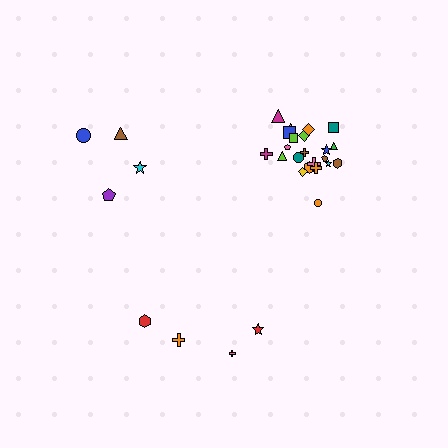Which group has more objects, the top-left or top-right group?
The top-right group.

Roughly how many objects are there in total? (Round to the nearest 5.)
Roughly 30 objects in total.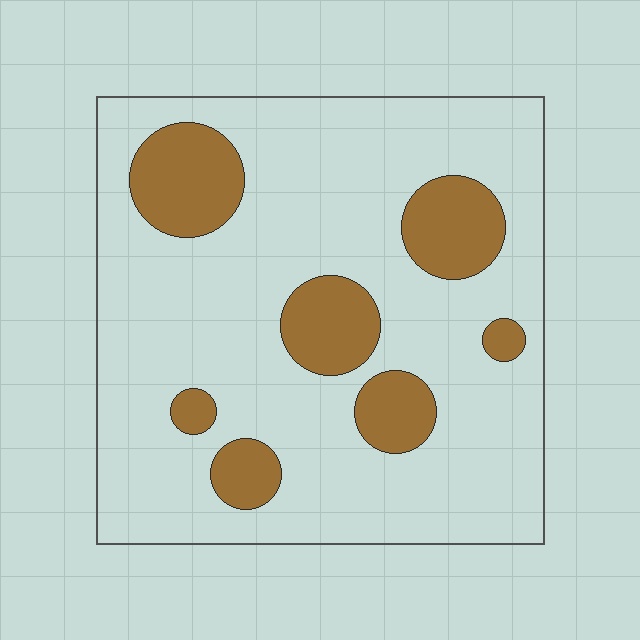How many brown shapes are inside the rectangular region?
7.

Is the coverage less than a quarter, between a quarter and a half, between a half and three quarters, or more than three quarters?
Less than a quarter.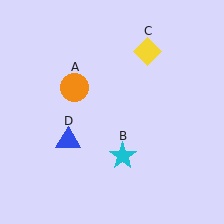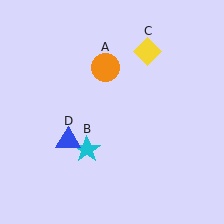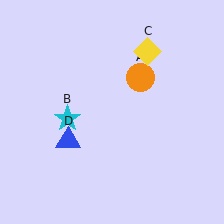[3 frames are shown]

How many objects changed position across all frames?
2 objects changed position: orange circle (object A), cyan star (object B).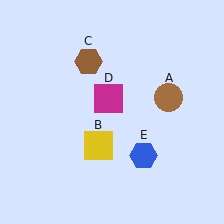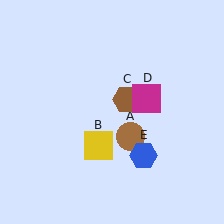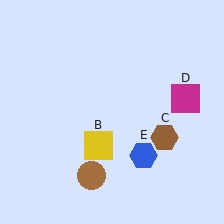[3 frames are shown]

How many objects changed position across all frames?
3 objects changed position: brown circle (object A), brown hexagon (object C), magenta square (object D).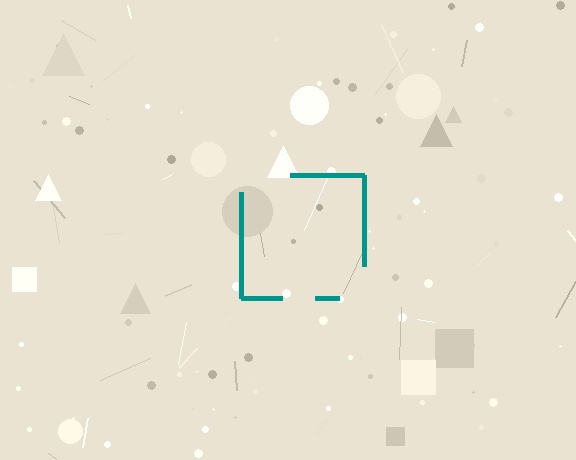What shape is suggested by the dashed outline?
The dashed outline suggests a square.